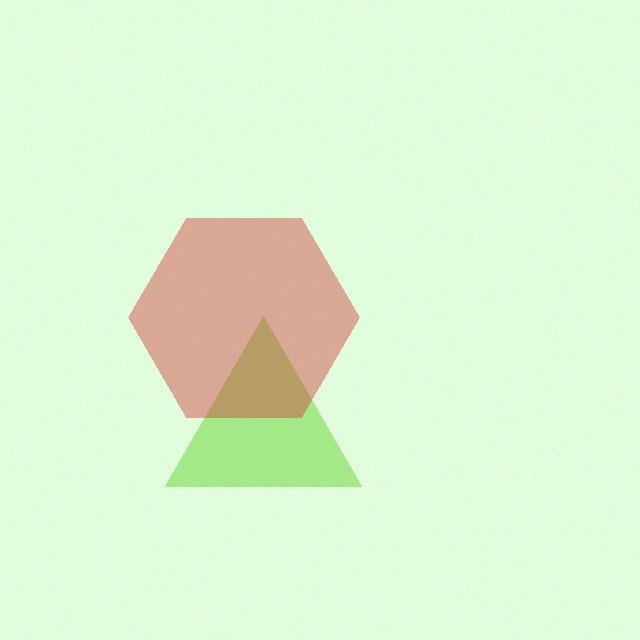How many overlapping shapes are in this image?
There are 2 overlapping shapes in the image.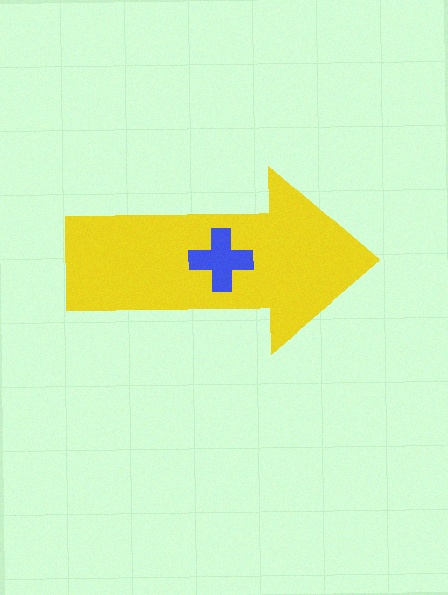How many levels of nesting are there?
2.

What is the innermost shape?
The blue cross.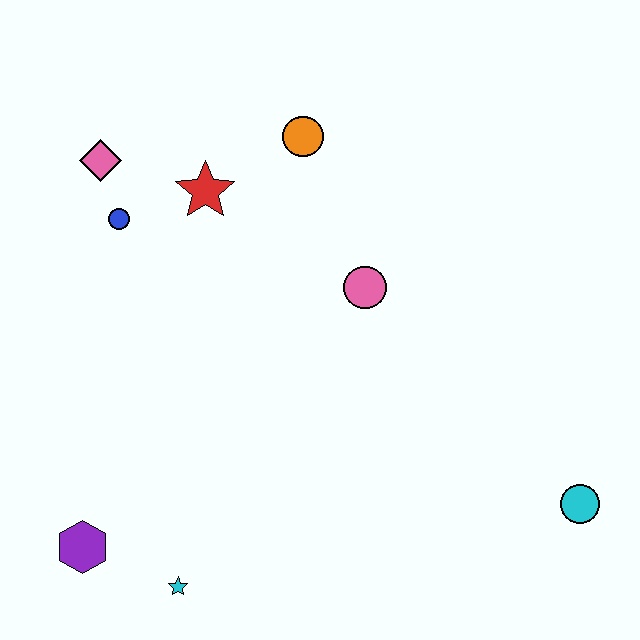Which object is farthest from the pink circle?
The purple hexagon is farthest from the pink circle.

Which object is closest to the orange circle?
The red star is closest to the orange circle.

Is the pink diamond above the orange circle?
No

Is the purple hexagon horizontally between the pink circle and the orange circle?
No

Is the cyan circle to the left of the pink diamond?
No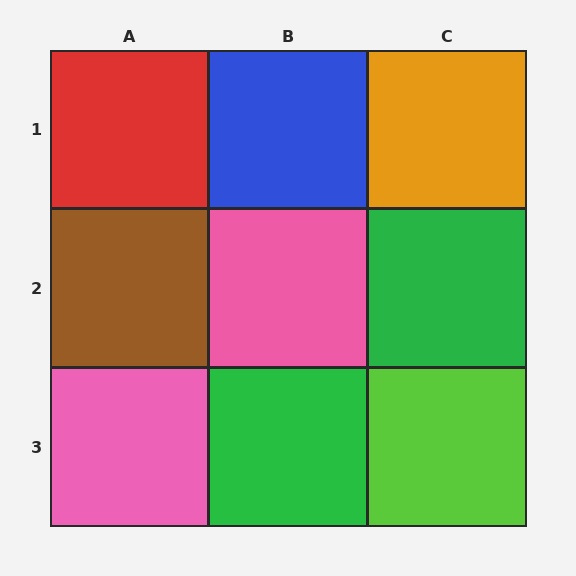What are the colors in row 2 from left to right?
Brown, pink, green.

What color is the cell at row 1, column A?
Red.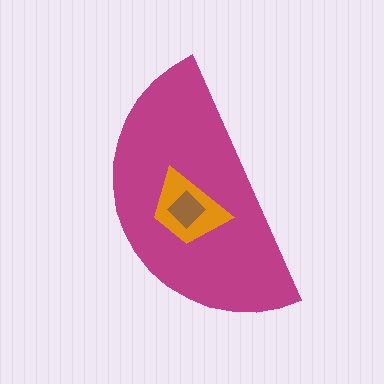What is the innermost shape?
The brown diamond.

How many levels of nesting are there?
3.